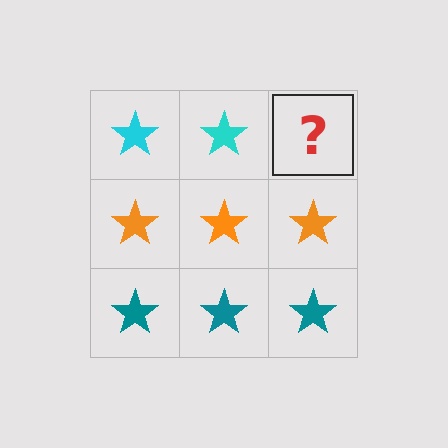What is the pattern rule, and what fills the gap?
The rule is that each row has a consistent color. The gap should be filled with a cyan star.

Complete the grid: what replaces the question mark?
The question mark should be replaced with a cyan star.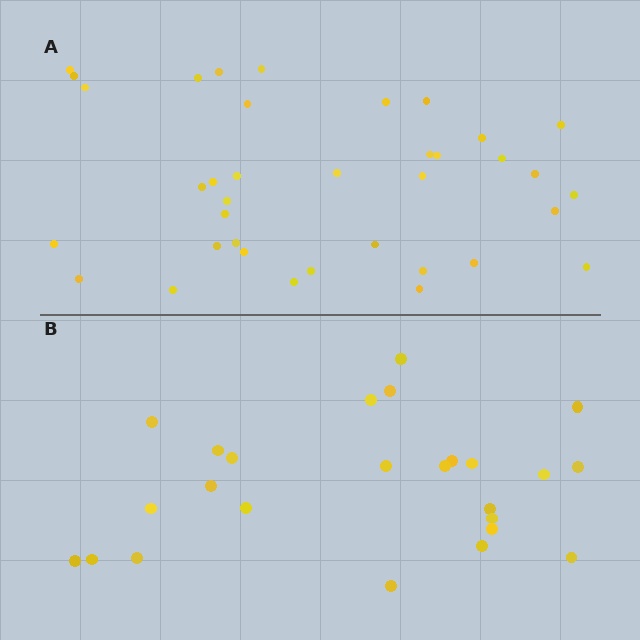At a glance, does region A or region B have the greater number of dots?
Region A (the top region) has more dots.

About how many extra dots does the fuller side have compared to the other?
Region A has roughly 12 or so more dots than region B.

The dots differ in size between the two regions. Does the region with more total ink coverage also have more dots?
No. Region B has more total ink coverage because its dots are larger, but region A actually contains more individual dots. Total area can be misleading — the number of items is what matters here.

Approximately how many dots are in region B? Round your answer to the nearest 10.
About 20 dots. (The exact count is 25, which rounds to 20.)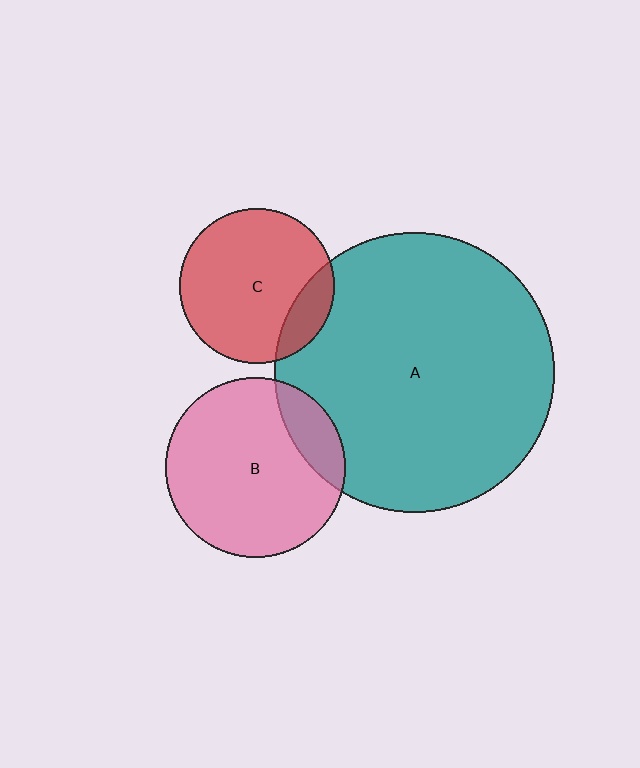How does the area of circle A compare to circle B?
Approximately 2.4 times.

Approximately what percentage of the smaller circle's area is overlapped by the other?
Approximately 15%.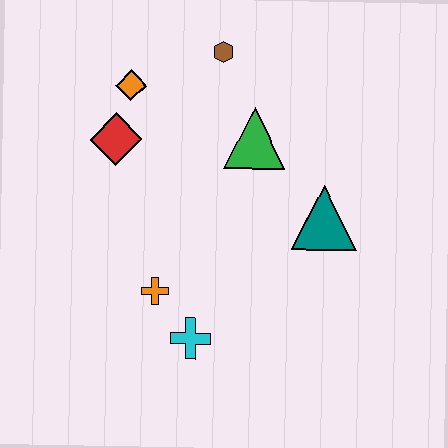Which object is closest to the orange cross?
The cyan cross is closest to the orange cross.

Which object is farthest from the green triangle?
The cyan cross is farthest from the green triangle.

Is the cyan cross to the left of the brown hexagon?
Yes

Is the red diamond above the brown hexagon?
No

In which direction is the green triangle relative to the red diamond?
The green triangle is to the right of the red diamond.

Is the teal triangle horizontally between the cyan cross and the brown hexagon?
No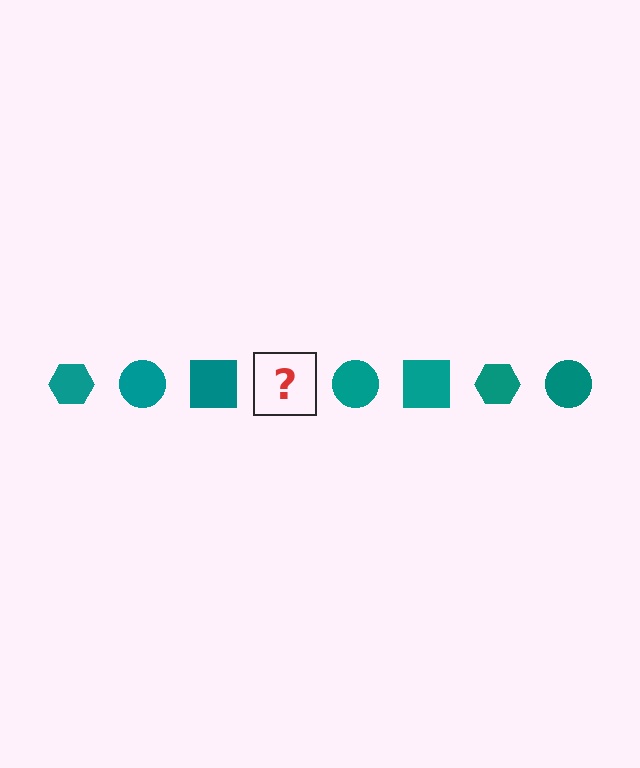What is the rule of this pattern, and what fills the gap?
The rule is that the pattern cycles through hexagon, circle, square shapes in teal. The gap should be filled with a teal hexagon.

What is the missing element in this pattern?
The missing element is a teal hexagon.